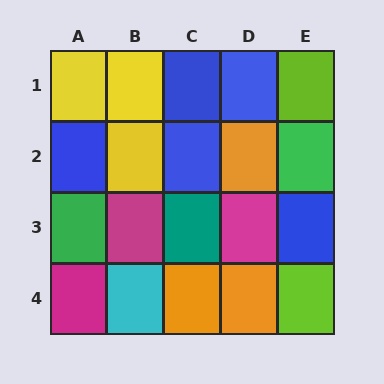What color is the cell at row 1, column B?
Yellow.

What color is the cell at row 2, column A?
Blue.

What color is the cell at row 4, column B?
Cyan.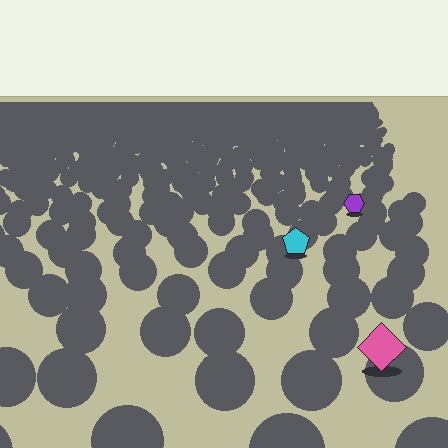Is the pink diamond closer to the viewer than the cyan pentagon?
Yes. The pink diamond is closer — you can tell from the texture gradient: the ground texture is coarser near it.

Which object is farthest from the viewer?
The purple hexagon is farthest from the viewer. It appears smaller and the ground texture around it is denser.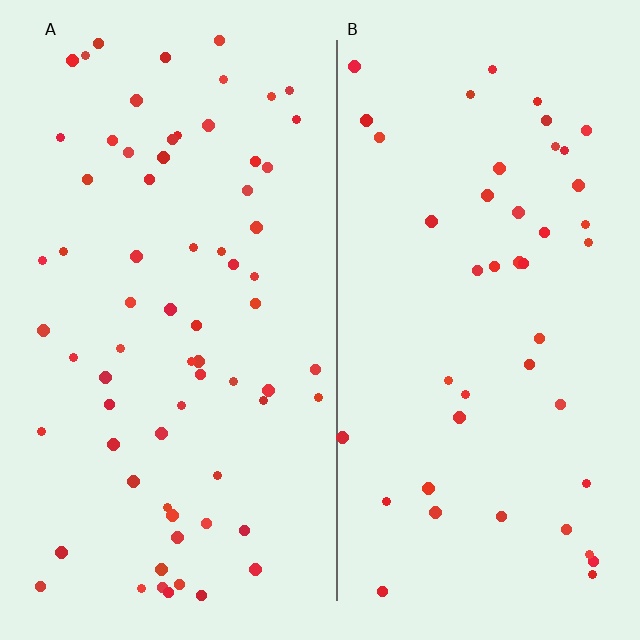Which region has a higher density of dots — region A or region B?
A (the left).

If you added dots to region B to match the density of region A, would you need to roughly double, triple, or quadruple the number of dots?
Approximately double.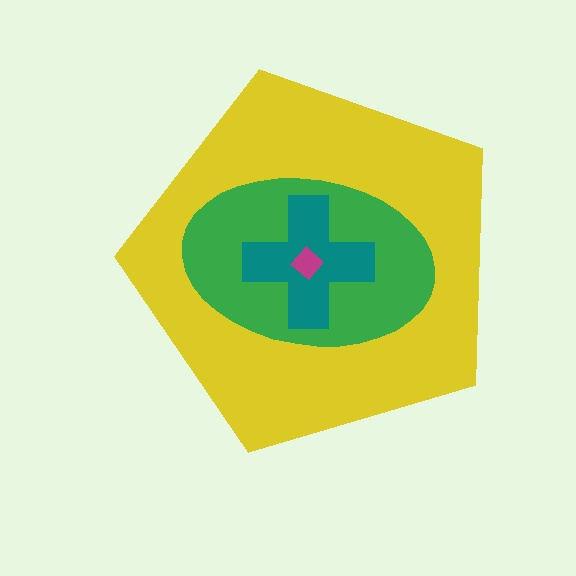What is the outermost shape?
The yellow pentagon.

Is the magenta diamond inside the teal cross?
Yes.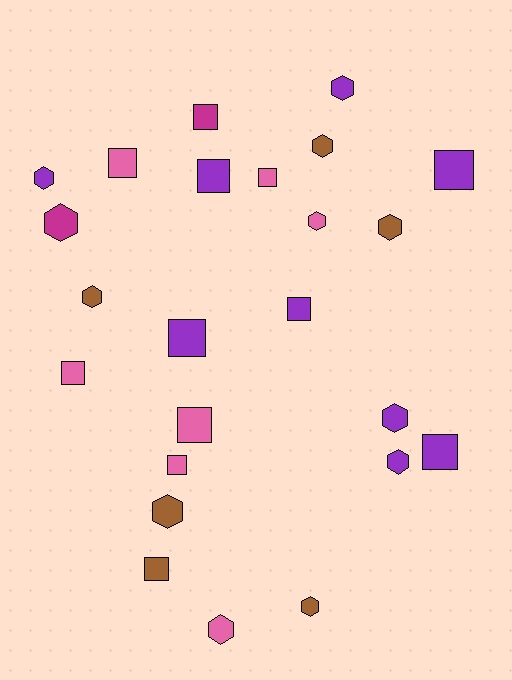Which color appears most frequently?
Purple, with 9 objects.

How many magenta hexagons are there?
There is 1 magenta hexagon.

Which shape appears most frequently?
Square, with 12 objects.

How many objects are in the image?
There are 24 objects.